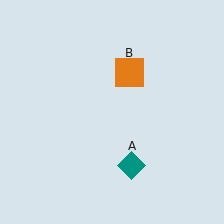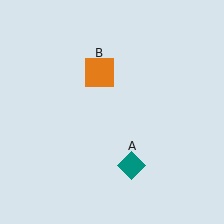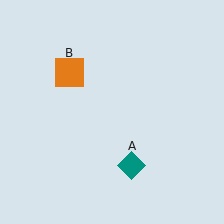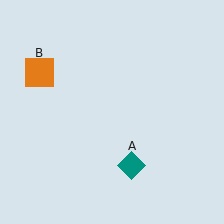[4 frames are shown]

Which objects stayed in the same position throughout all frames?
Teal diamond (object A) remained stationary.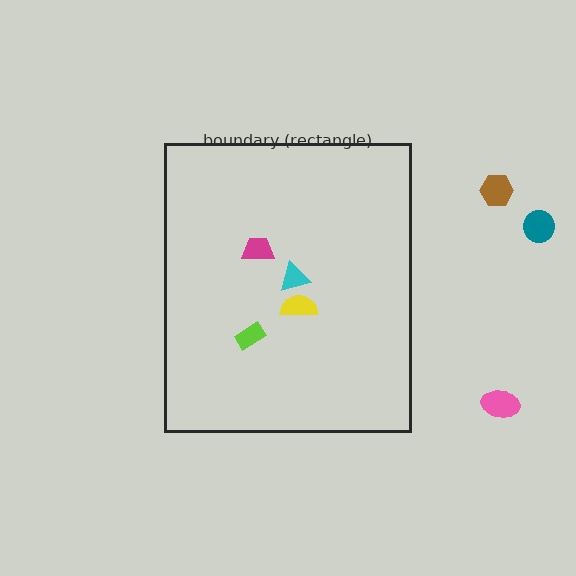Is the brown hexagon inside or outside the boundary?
Outside.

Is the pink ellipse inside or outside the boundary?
Outside.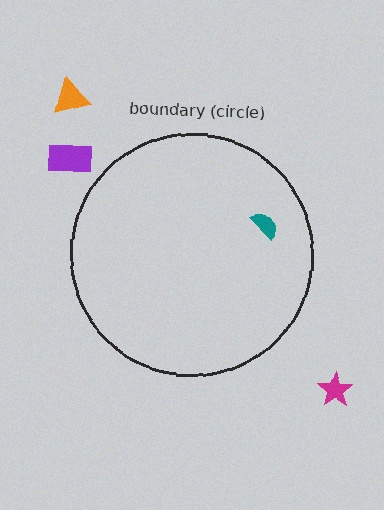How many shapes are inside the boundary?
1 inside, 3 outside.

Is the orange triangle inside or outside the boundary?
Outside.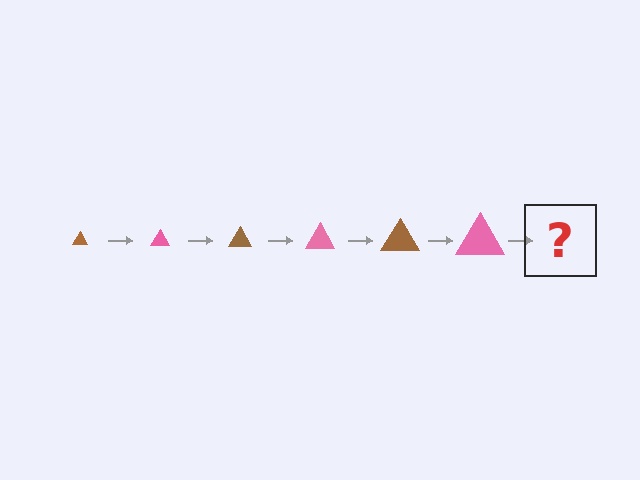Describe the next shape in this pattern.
It should be a brown triangle, larger than the previous one.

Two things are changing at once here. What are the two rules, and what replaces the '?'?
The two rules are that the triangle grows larger each step and the color cycles through brown and pink. The '?' should be a brown triangle, larger than the previous one.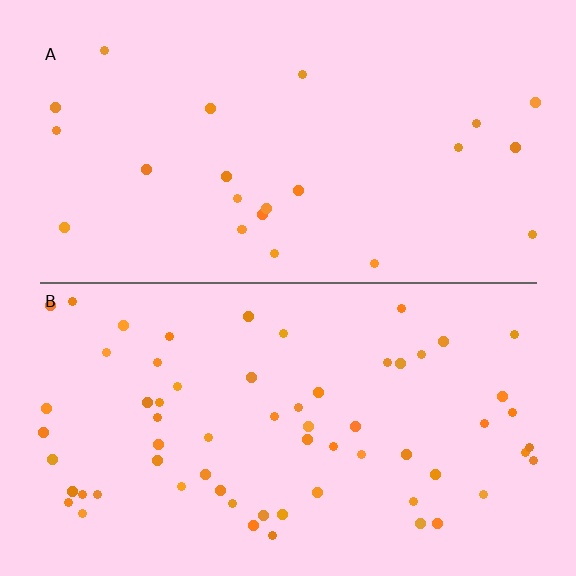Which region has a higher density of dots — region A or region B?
B (the bottom).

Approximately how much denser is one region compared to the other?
Approximately 2.7× — region B over region A.